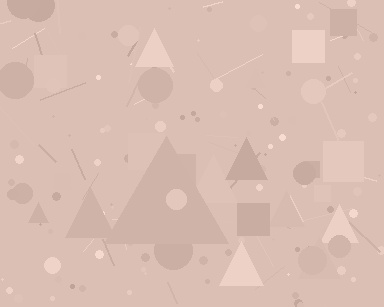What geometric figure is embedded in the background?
A triangle is embedded in the background.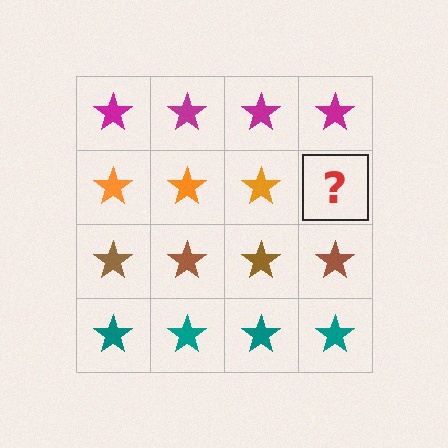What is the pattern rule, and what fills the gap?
The rule is that each row has a consistent color. The gap should be filled with an orange star.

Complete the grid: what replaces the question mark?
The question mark should be replaced with an orange star.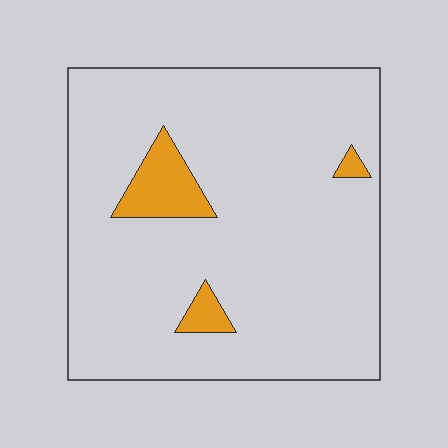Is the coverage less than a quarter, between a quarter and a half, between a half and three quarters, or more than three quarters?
Less than a quarter.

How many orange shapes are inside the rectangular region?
3.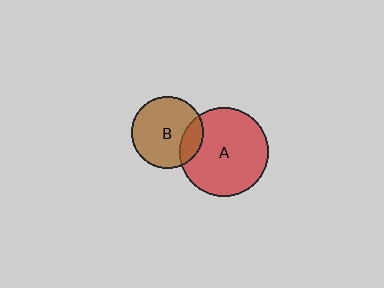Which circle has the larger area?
Circle A (red).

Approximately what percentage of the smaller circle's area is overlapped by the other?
Approximately 20%.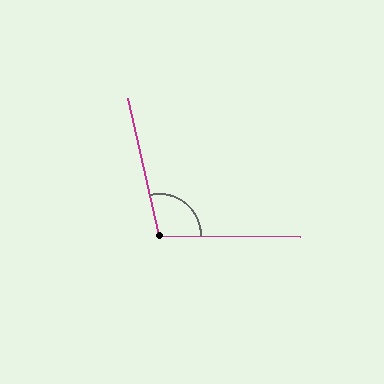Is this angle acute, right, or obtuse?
It is obtuse.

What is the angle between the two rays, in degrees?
Approximately 103 degrees.